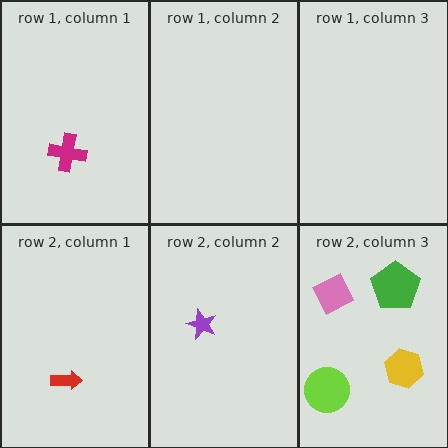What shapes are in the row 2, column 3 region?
The green pentagon, the pink diamond, the lime circle, the yellow hexagon.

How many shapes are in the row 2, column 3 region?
4.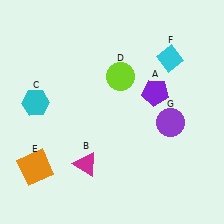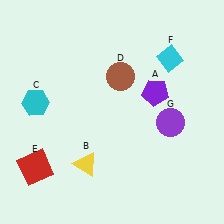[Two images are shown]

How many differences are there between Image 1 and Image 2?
There are 3 differences between the two images.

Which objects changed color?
B changed from magenta to yellow. D changed from lime to brown. E changed from orange to red.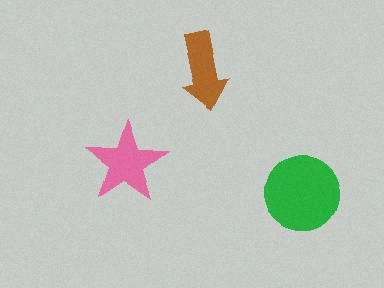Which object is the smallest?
The brown arrow.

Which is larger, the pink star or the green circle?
The green circle.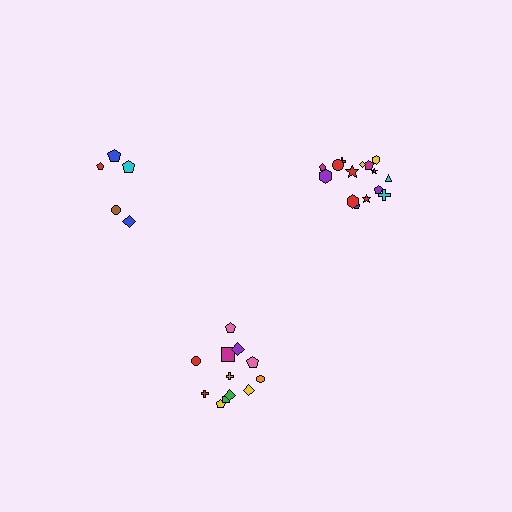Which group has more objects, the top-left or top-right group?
The top-right group.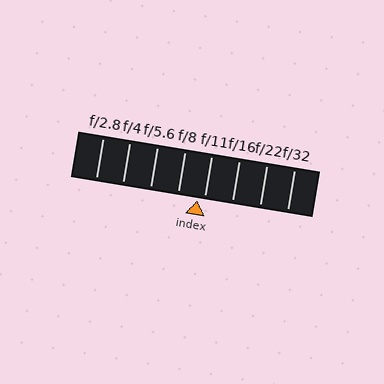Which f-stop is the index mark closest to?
The index mark is closest to f/11.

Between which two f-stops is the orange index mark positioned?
The index mark is between f/8 and f/11.